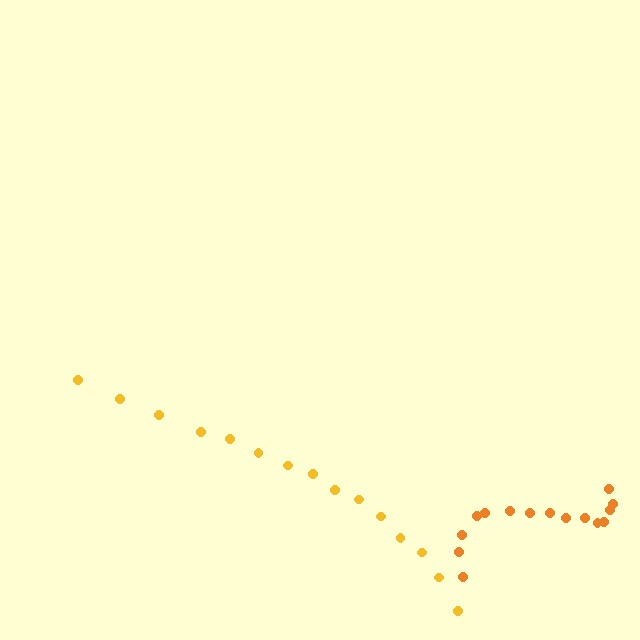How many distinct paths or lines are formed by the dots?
There are 2 distinct paths.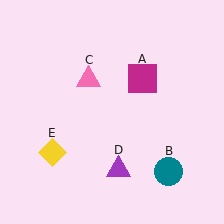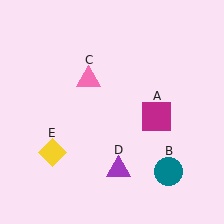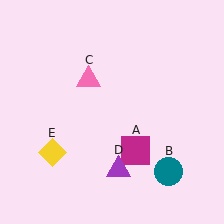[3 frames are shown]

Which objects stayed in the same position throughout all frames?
Teal circle (object B) and pink triangle (object C) and purple triangle (object D) and yellow diamond (object E) remained stationary.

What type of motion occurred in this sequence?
The magenta square (object A) rotated clockwise around the center of the scene.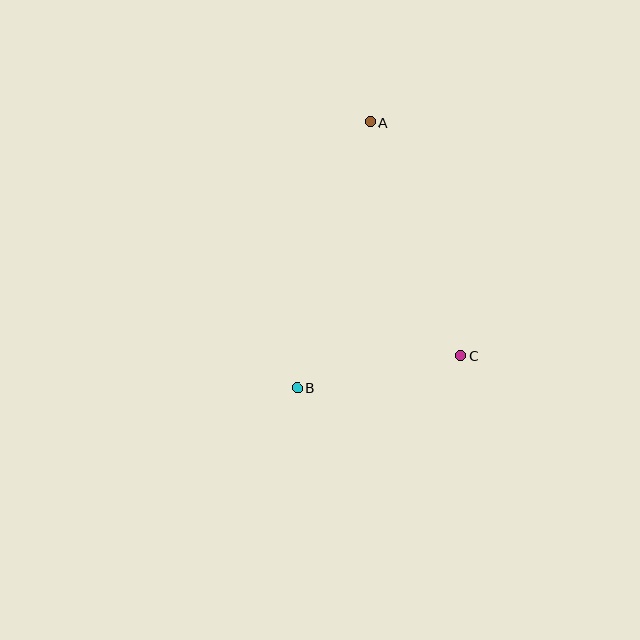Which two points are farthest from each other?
Points A and B are farthest from each other.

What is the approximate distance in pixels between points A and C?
The distance between A and C is approximately 250 pixels.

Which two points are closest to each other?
Points B and C are closest to each other.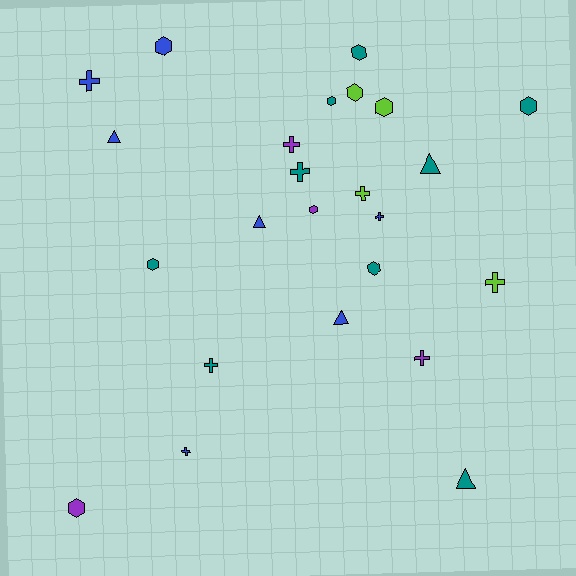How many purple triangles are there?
There are no purple triangles.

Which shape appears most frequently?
Hexagon, with 10 objects.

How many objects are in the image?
There are 24 objects.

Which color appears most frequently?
Teal, with 9 objects.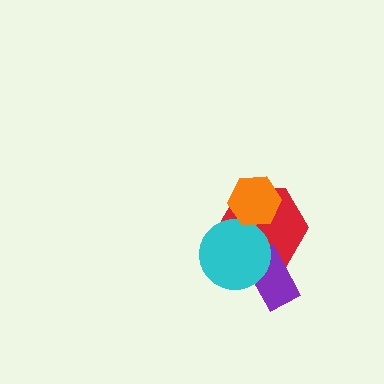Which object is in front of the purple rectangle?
The cyan circle is in front of the purple rectangle.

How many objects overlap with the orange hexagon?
1 object overlaps with the orange hexagon.